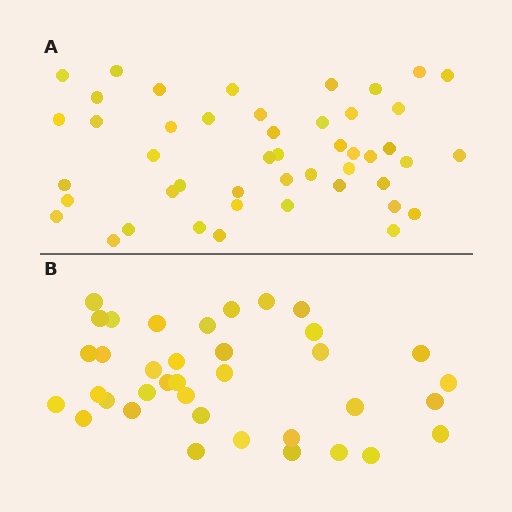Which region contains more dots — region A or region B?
Region A (the top region) has more dots.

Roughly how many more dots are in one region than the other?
Region A has roughly 10 or so more dots than region B.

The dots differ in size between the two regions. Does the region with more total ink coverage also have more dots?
No. Region B has more total ink coverage because its dots are larger, but region A actually contains more individual dots. Total area can be misleading — the number of items is what matters here.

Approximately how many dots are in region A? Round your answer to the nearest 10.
About 50 dots. (The exact count is 47, which rounds to 50.)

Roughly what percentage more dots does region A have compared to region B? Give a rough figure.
About 25% more.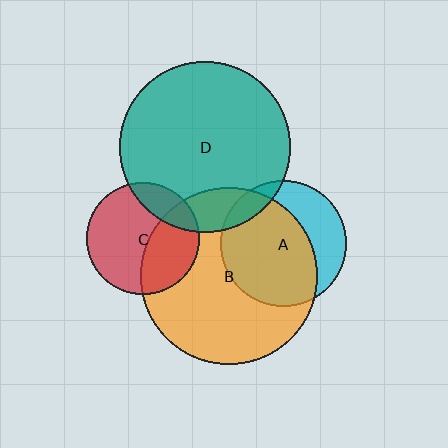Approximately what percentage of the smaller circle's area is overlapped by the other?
Approximately 15%.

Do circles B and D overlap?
Yes.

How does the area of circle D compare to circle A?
Approximately 1.8 times.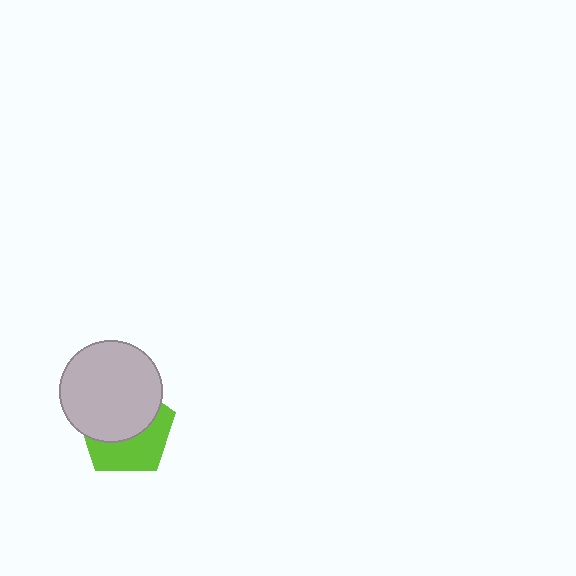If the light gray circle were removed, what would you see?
You would see the complete lime pentagon.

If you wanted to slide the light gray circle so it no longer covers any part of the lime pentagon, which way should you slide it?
Slide it up — that is the most direct way to separate the two shapes.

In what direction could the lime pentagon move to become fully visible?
The lime pentagon could move down. That would shift it out from behind the light gray circle entirely.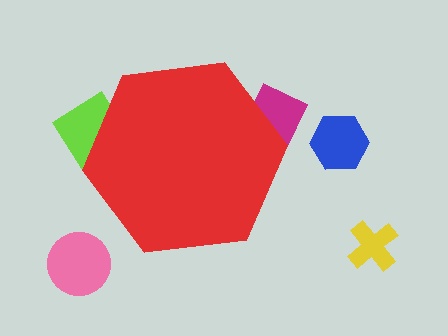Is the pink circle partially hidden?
No, the pink circle is fully visible.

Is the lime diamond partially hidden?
Yes, the lime diamond is partially hidden behind the red hexagon.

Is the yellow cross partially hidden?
No, the yellow cross is fully visible.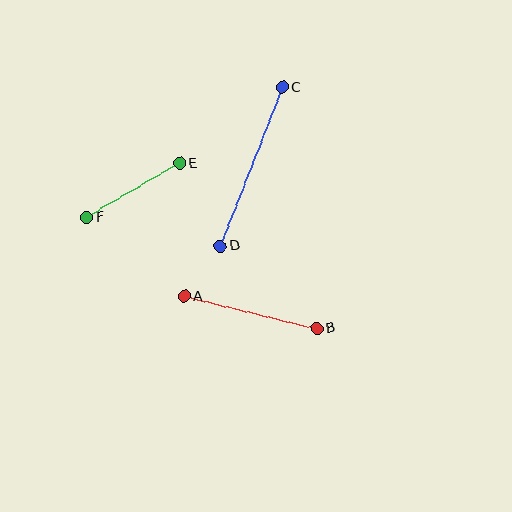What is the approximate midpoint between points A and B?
The midpoint is at approximately (250, 312) pixels.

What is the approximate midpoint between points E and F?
The midpoint is at approximately (133, 191) pixels.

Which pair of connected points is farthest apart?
Points C and D are farthest apart.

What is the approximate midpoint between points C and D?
The midpoint is at approximately (251, 167) pixels.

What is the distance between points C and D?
The distance is approximately 170 pixels.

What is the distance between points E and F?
The distance is approximately 108 pixels.